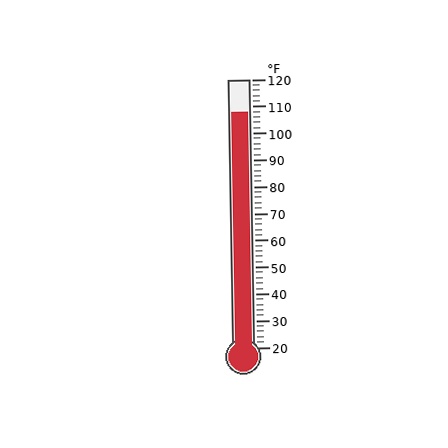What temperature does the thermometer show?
The thermometer shows approximately 108°F.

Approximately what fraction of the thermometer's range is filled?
The thermometer is filled to approximately 90% of its range.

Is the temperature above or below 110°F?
The temperature is below 110°F.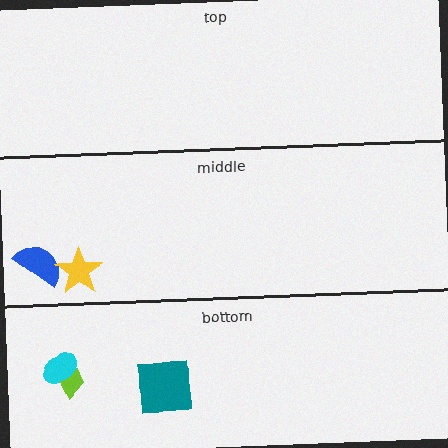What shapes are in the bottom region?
The lime trapezoid, the teal square, the cyan ellipse.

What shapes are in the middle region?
The blue semicircle, the yellow star.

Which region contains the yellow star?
The middle region.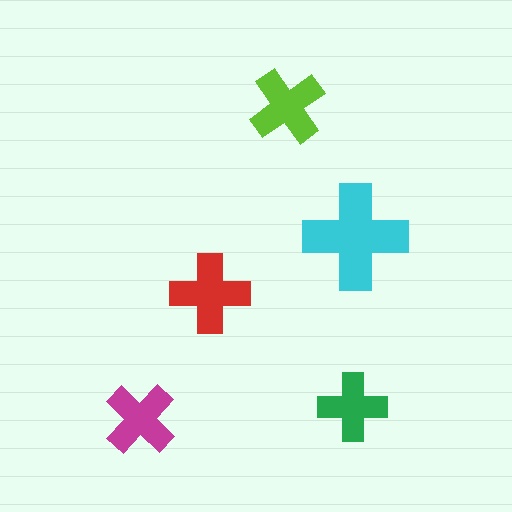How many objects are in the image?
There are 5 objects in the image.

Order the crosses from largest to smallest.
the cyan one, the red one, the lime one, the magenta one, the green one.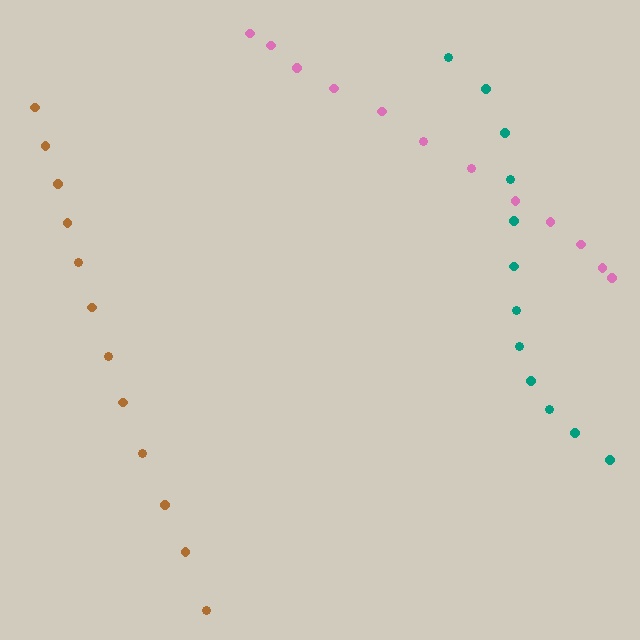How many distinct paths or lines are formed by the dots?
There are 3 distinct paths.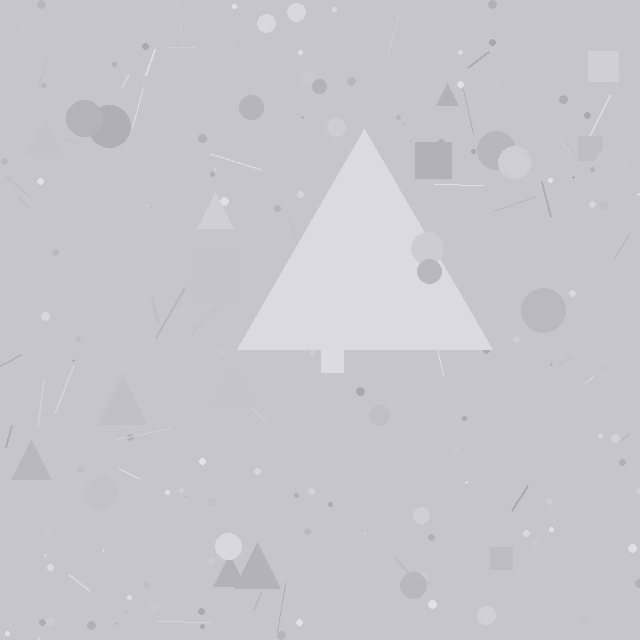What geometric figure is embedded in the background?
A triangle is embedded in the background.